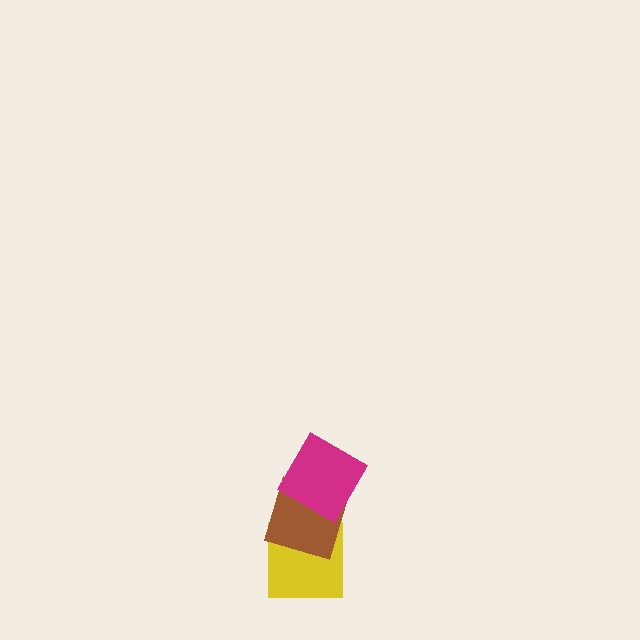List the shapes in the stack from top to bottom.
From top to bottom: the magenta diamond, the brown square, the yellow square.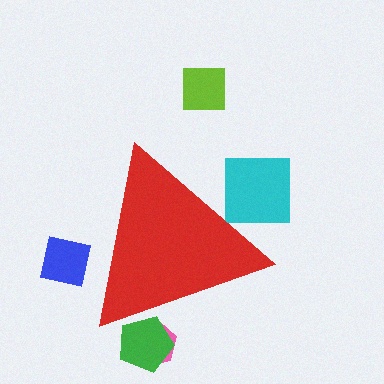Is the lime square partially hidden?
No, the lime square is fully visible.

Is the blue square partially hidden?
Yes, the blue square is partially hidden behind the red triangle.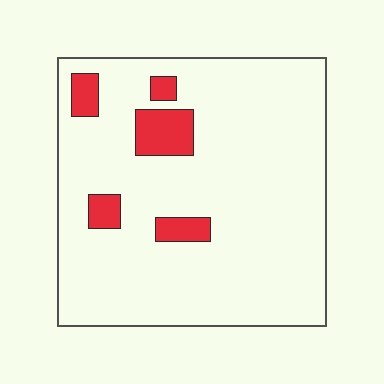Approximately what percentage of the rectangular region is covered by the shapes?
Approximately 10%.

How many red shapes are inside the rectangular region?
5.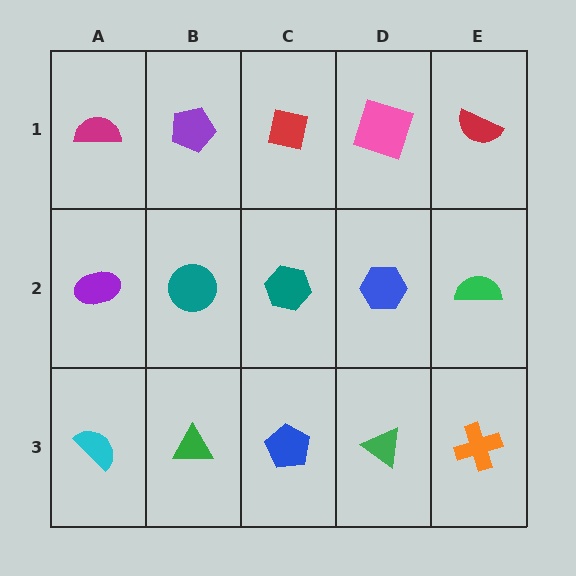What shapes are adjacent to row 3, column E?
A green semicircle (row 2, column E), a green triangle (row 3, column D).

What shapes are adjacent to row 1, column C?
A teal hexagon (row 2, column C), a purple pentagon (row 1, column B), a pink square (row 1, column D).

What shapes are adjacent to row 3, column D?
A blue hexagon (row 2, column D), a blue pentagon (row 3, column C), an orange cross (row 3, column E).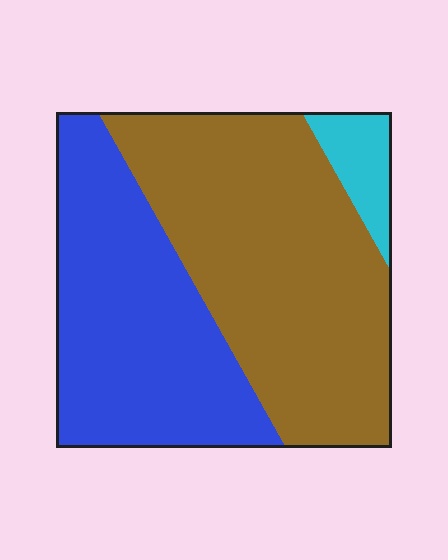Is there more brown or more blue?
Brown.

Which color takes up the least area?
Cyan, at roughly 5%.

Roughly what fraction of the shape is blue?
Blue covers 40% of the shape.